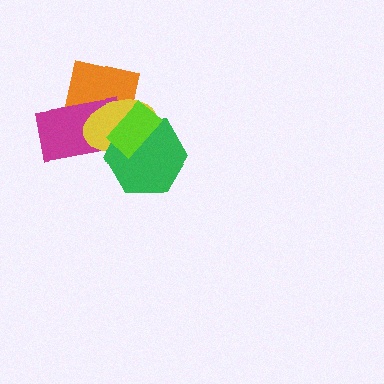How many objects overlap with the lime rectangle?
4 objects overlap with the lime rectangle.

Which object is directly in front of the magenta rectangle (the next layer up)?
The yellow ellipse is directly in front of the magenta rectangle.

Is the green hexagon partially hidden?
Yes, it is partially covered by another shape.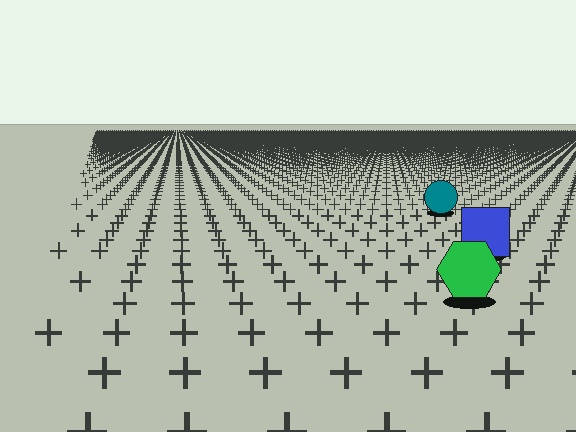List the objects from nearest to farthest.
From nearest to farthest: the green hexagon, the blue square, the teal circle.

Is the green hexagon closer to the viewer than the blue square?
Yes. The green hexagon is closer — you can tell from the texture gradient: the ground texture is coarser near it.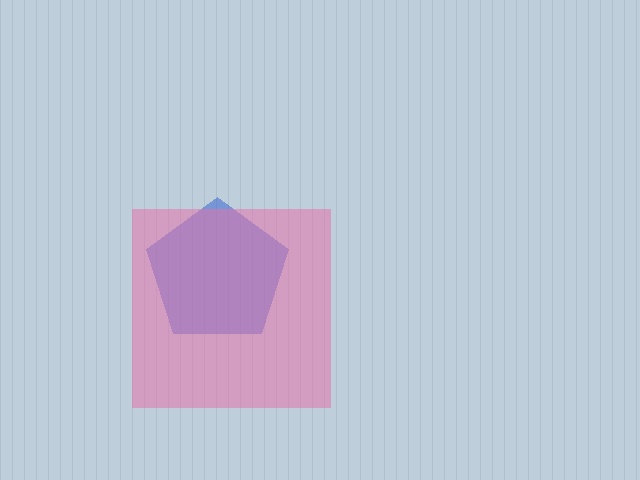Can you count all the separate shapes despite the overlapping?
Yes, there are 2 separate shapes.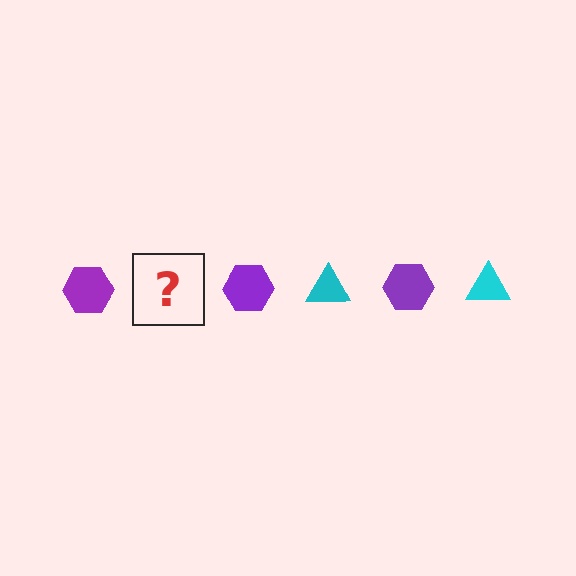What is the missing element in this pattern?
The missing element is a cyan triangle.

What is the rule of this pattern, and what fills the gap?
The rule is that the pattern alternates between purple hexagon and cyan triangle. The gap should be filled with a cyan triangle.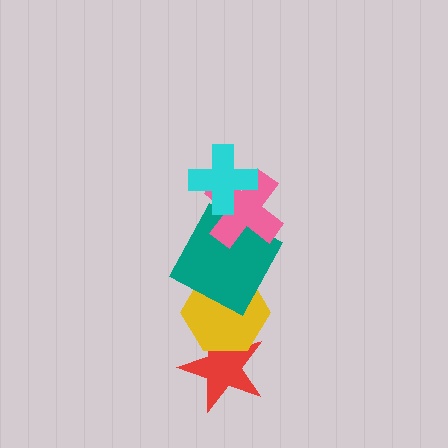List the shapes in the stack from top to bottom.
From top to bottom: the cyan cross, the pink cross, the teal square, the yellow hexagon, the red star.